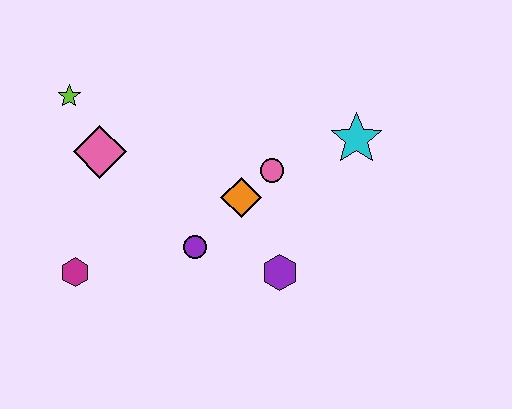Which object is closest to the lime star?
The pink diamond is closest to the lime star.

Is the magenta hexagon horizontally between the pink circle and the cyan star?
No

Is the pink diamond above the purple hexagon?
Yes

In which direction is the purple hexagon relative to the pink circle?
The purple hexagon is below the pink circle.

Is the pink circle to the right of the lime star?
Yes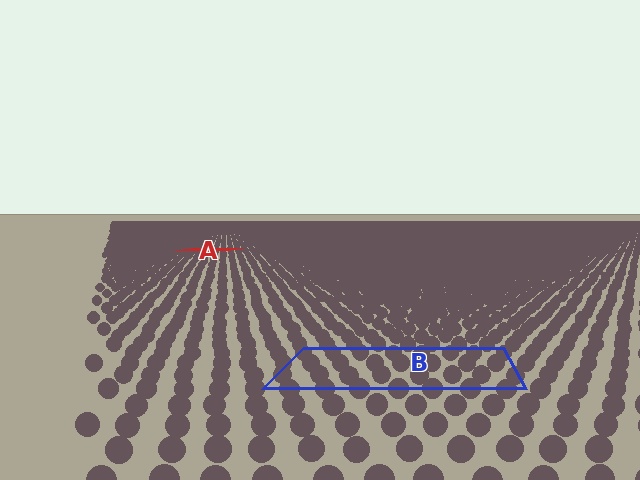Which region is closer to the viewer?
Region B is closer. The texture elements there are larger and more spread out.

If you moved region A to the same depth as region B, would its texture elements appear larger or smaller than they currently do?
They would appear larger. At a closer depth, the same texture elements are projected at a bigger on-screen size.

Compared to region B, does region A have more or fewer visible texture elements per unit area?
Region A has more texture elements per unit area — they are packed more densely because it is farther away.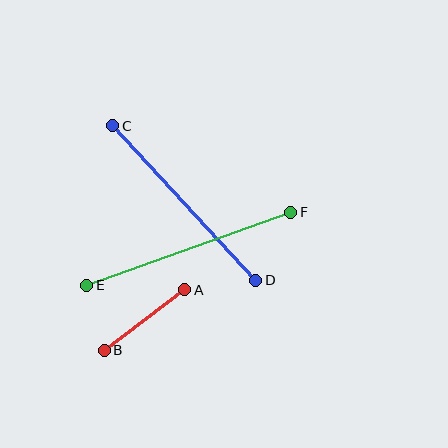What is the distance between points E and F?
The distance is approximately 217 pixels.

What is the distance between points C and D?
The distance is approximately 211 pixels.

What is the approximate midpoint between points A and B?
The midpoint is at approximately (144, 320) pixels.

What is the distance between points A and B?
The distance is approximately 101 pixels.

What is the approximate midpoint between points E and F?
The midpoint is at approximately (189, 249) pixels.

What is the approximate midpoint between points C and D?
The midpoint is at approximately (184, 203) pixels.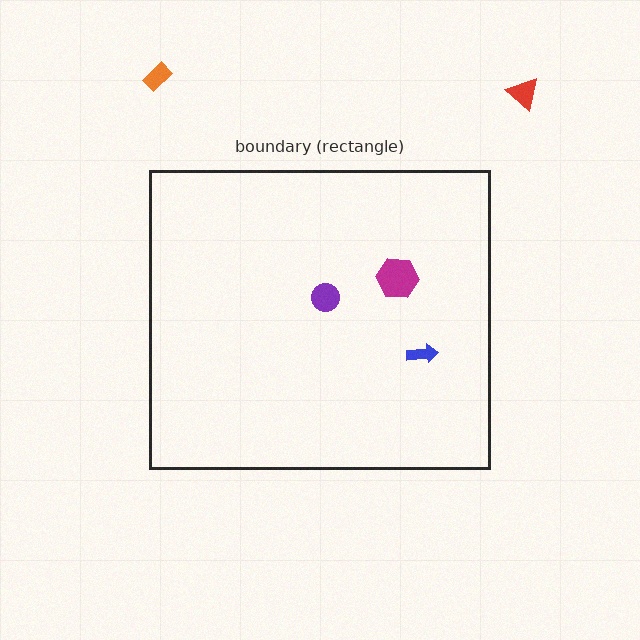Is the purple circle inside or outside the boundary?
Inside.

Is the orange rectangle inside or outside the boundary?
Outside.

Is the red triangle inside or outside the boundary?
Outside.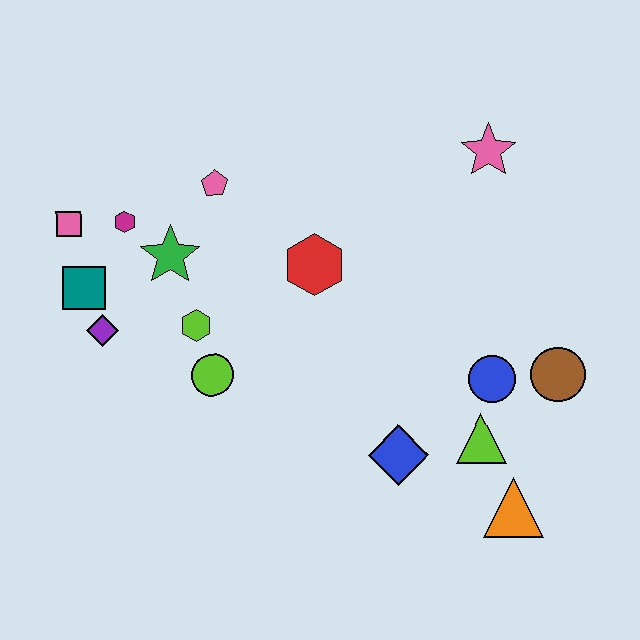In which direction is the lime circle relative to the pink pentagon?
The lime circle is below the pink pentagon.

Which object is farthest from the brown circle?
The pink square is farthest from the brown circle.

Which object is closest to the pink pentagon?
The green star is closest to the pink pentagon.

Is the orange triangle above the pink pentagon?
No